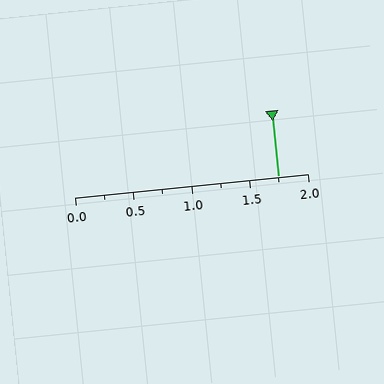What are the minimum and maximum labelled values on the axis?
The axis runs from 0.0 to 2.0.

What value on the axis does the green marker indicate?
The marker indicates approximately 1.75.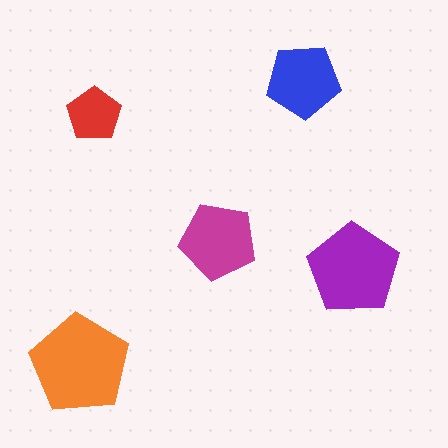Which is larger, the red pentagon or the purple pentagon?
The purple one.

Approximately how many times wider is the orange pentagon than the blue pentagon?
About 1.5 times wider.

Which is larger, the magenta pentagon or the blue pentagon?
The magenta one.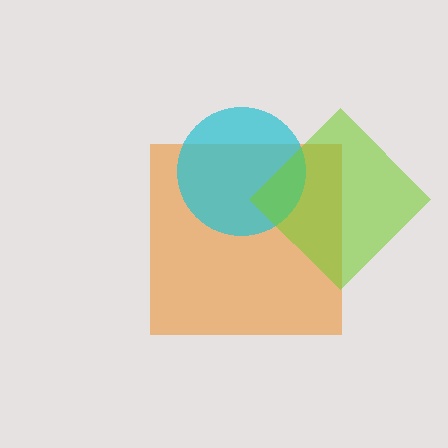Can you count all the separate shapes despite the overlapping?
Yes, there are 3 separate shapes.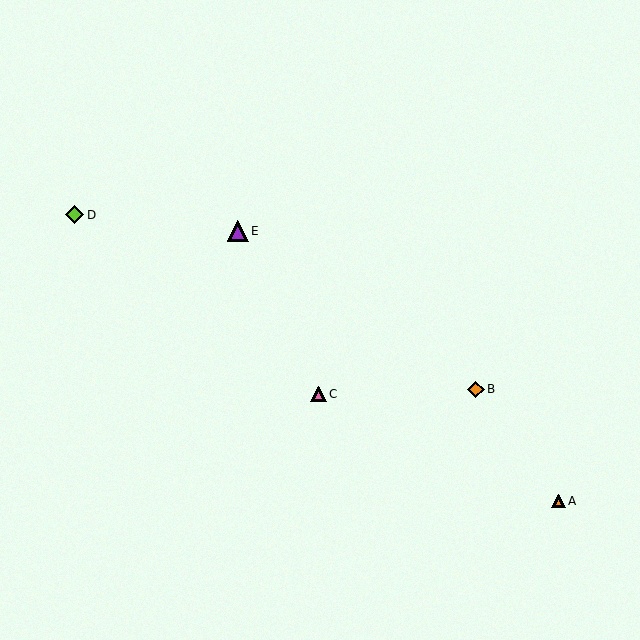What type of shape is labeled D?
Shape D is a lime diamond.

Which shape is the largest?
The purple triangle (labeled E) is the largest.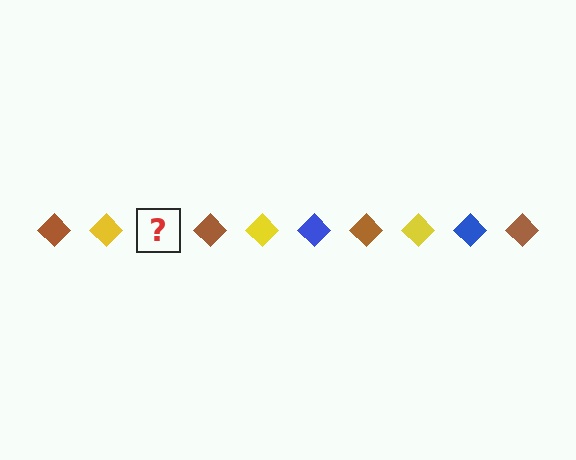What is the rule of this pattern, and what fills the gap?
The rule is that the pattern cycles through brown, yellow, blue diamonds. The gap should be filled with a blue diamond.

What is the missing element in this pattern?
The missing element is a blue diamond.